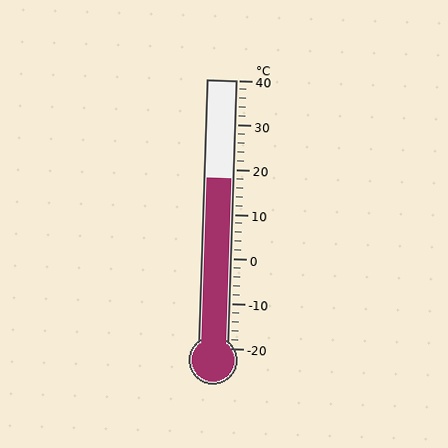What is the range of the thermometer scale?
The thermometer scale ranges from -20°C to 40°C.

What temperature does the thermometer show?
The thermometer shows approximately 18°C.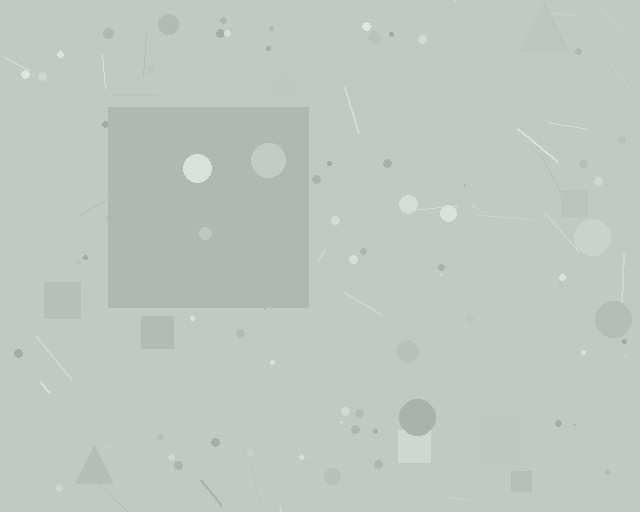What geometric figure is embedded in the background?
A square is embedded in the background.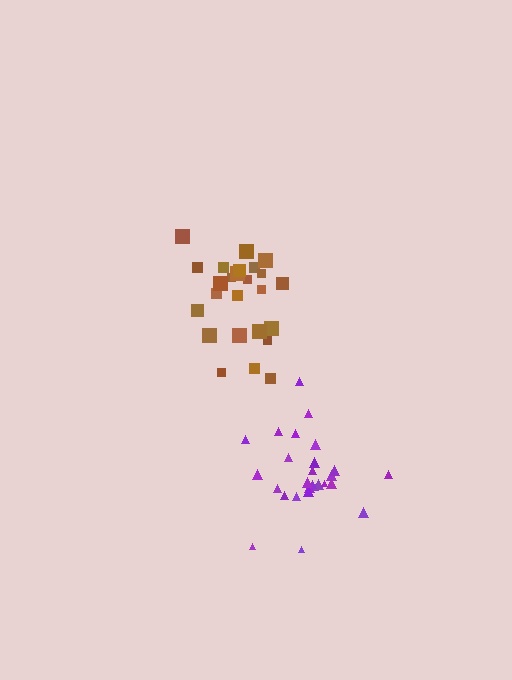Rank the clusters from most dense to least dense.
brown, purple.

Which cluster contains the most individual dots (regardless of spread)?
Purple (27).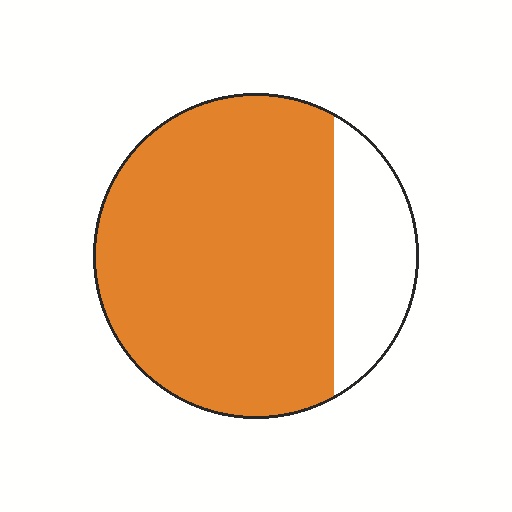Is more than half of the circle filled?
Yes.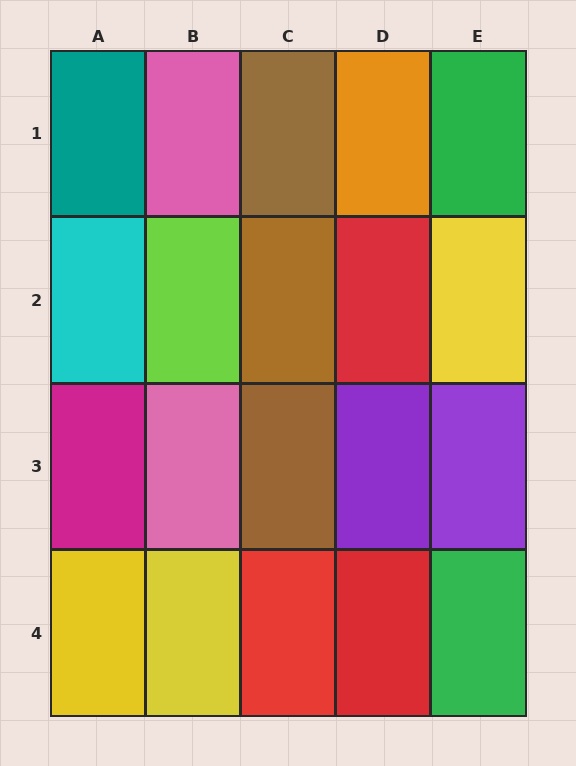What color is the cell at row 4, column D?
Red.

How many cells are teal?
1 cell is teal.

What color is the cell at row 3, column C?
Brown.